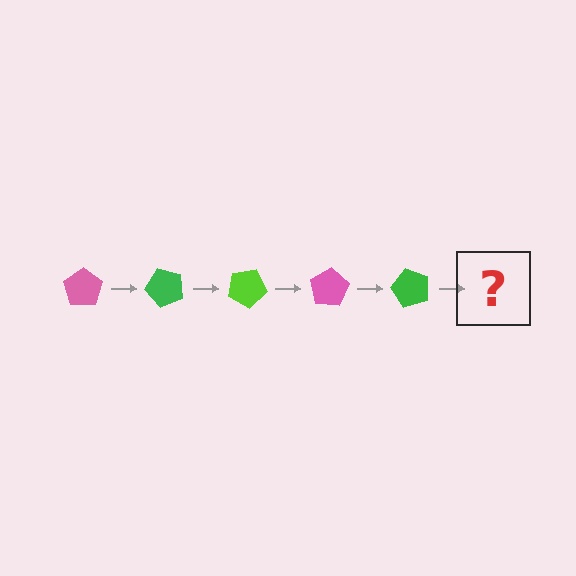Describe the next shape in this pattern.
It should be a lime pentagon, rotated 250 degrees from the start.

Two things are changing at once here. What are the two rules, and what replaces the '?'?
The two rules are that it rotates 50 degrees each step and the color cycles through pink, green, and lime. The '?' should be a lime pentagon, rotated 250 degrees from the start.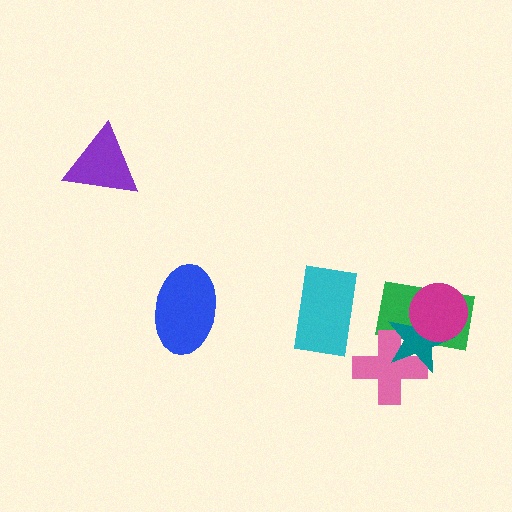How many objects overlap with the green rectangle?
3 objects overlap with the green rectangle.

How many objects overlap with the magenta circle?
2 objects overlap with the magenta circle.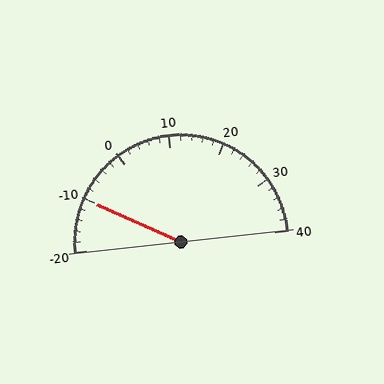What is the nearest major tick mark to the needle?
The nearest major tick mark is -10.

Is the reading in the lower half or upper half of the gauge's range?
The reading is in the lower half of the range (-20 to 40).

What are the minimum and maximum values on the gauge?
The gauge ranges from -20 to 40.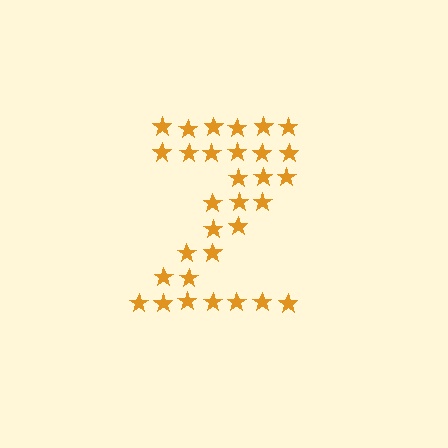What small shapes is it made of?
It is made of small stars.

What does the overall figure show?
The overall figure shows the letter Z.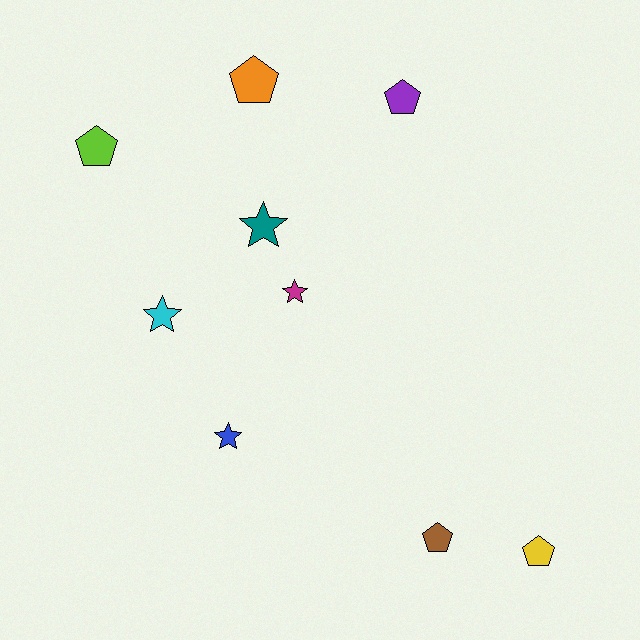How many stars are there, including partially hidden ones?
There are 4 stars.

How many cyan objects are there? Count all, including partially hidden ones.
There is 1 cyan object.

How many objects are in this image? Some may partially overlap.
There are 9 objects.